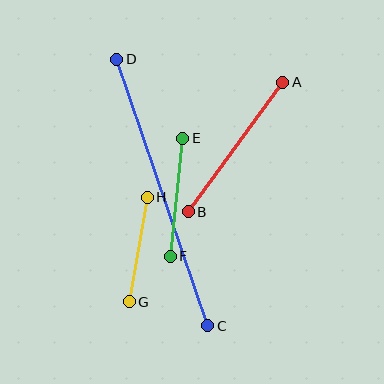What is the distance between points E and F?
The distance is approximately 118 pixels.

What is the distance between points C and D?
The distance is approximately 282 pixels.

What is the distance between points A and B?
The distance is approximately 161 pixels.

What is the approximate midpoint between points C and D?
The midpoint is at approximately (162, 192) pixels.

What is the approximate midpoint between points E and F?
The midpoint is at approximately (176, 197) pixels.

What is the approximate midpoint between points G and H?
The midpoint is at approximately (138, 249) pixels.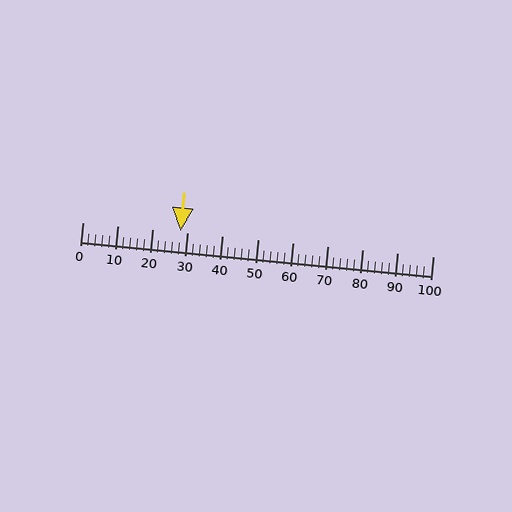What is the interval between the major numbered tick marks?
The major tick marks are spaced 10 units apart.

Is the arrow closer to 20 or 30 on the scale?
The arrow is closer to 30.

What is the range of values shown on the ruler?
The ruler shows values from 0 to 100.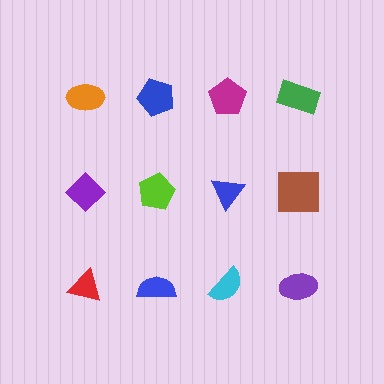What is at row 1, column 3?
A magenta pentagon.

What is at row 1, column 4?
A green rectangle.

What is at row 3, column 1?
A red triangle.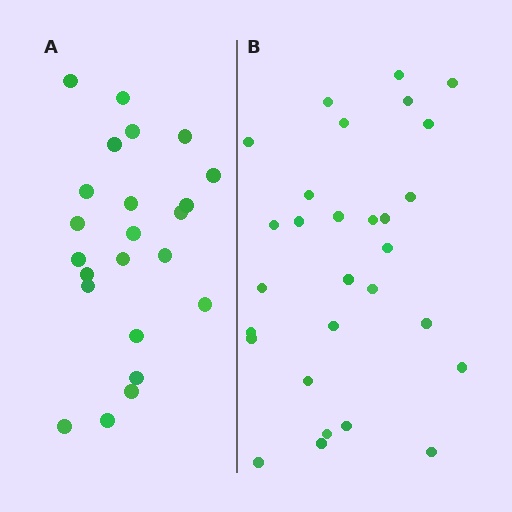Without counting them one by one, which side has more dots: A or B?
Region B (the right region) has more dots.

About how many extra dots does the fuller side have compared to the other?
Region B has about 6 more dots than region A.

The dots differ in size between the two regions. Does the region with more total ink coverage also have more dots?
No. Region A has more total ink coverage because its dots are larger, but region B actually contains more individual dots. Total area can be misleading — the number of items is what matters here.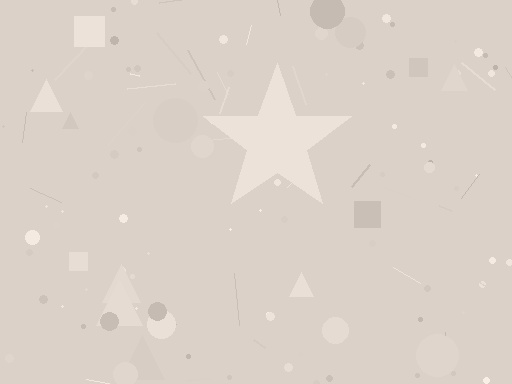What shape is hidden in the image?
A star is hidden in the image.